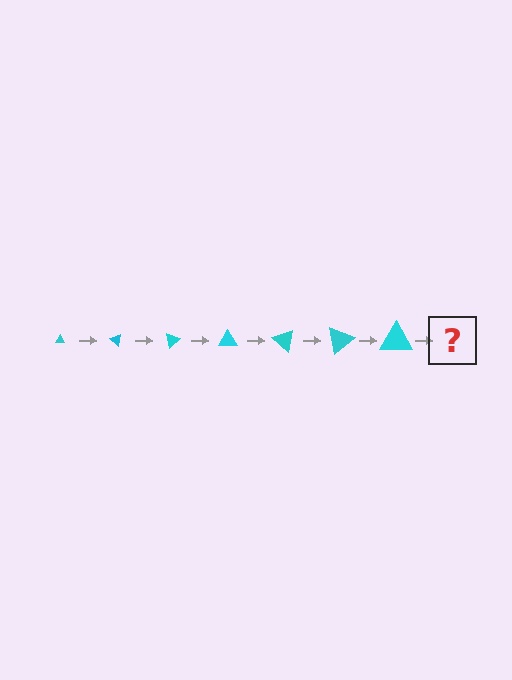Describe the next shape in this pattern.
It should be a triangle, larger than the previous one and rotated 280 degrees from the start.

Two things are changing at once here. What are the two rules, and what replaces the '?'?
The two rules are that the triangle grows larger each step and it rotates 40 degrees each step. The '?' should be a triangle, larger than the previous one and rotated 280 degrees from the start.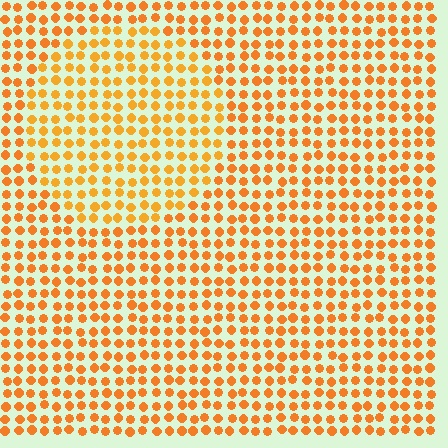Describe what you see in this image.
The image is filled with small orange elements in a uniform arrangement. A circle-shaped region is visible where the elements are tinted to a slightly different hue, forming a subtle color boundary.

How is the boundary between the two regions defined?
The boundary is defined purely by a slight shift in hue (about 13 degrees). Spacing, size, and orientation are identical on both sides.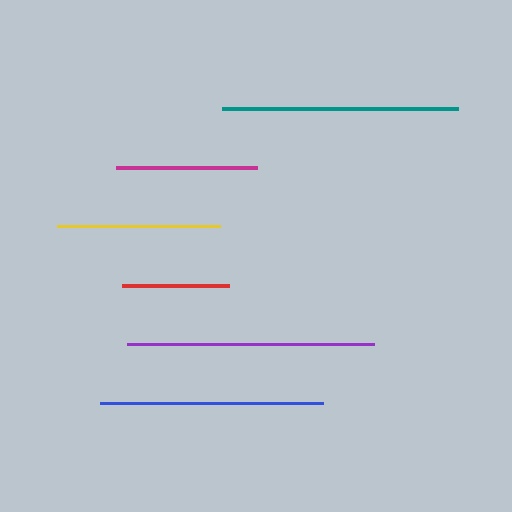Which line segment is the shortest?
The red line is the shortest at approximately 107 pixels.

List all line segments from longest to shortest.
From longest to shortest: purple, teal, blue, yellow, magenta, red.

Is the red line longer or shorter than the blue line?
The blue line is longer than the red line.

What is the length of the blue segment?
The blue segment is approximately 223 pixels long.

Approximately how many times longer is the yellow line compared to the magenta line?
The yellow line is approximately 1.2 times the length of the magenta line.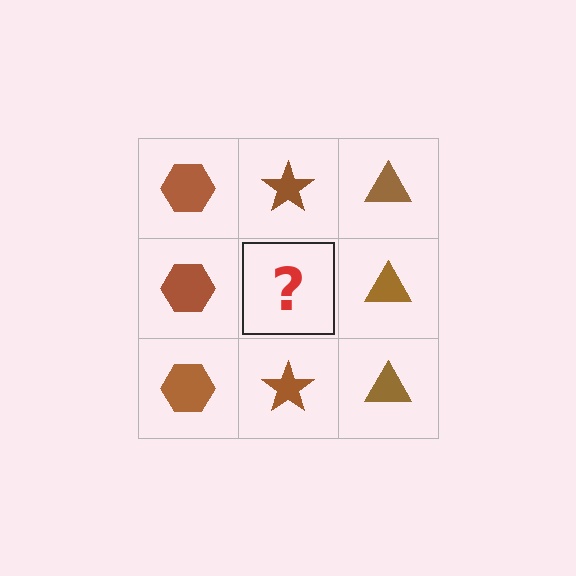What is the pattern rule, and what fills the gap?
The rule is that each column has a consistent shape. The gap should be filled with a brown star.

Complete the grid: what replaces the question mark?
The question mark should be replaced with a brown star.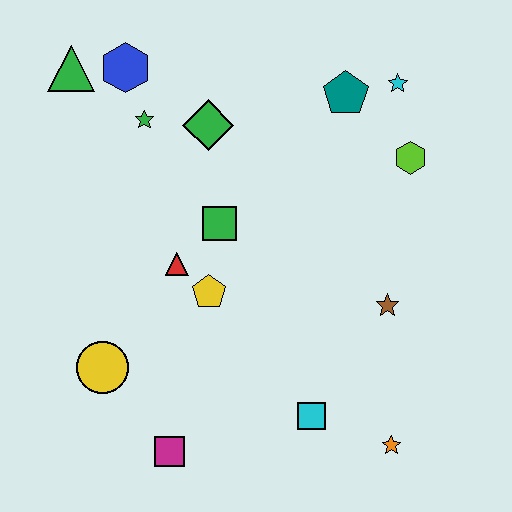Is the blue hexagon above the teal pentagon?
Yes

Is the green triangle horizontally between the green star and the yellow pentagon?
No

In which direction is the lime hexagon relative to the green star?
The lime hexagon is to the right of the green star.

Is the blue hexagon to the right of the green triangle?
Yes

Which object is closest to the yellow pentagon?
The red triangle is closest to the yellow pentagon.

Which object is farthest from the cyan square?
The green triangle is farthest from the cyan square.